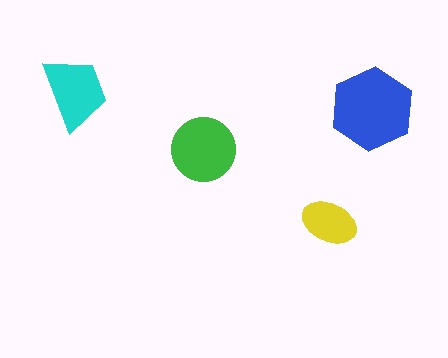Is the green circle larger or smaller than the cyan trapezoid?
Larger.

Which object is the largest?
The blue hexagon.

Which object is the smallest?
The yellow ellipse.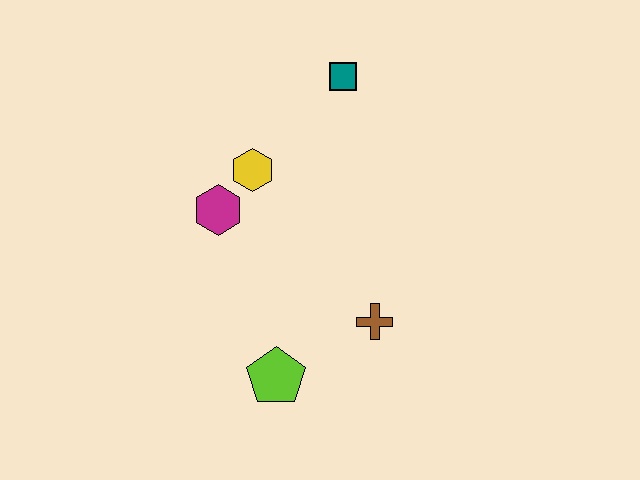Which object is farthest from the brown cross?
The teal square is farthest from the brown cross.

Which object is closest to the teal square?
The yellow hexagon is closest to the teal square.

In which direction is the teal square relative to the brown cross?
The teal square is above the brown cross.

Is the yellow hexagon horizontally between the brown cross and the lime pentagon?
No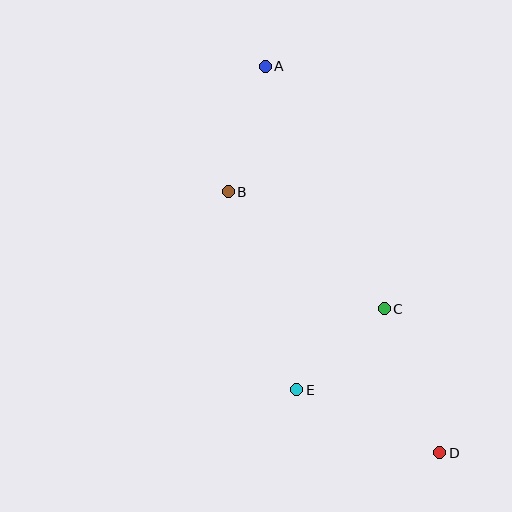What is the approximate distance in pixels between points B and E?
The distance between B and E is approximately 210 pixels.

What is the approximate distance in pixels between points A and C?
The distance between A and C is approximately 270 pixels.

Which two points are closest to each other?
Points C and E are closest to each other.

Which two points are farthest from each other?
Points A and D are farthest from each other.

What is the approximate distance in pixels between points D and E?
The distance between D and E is approximately 156 pixels.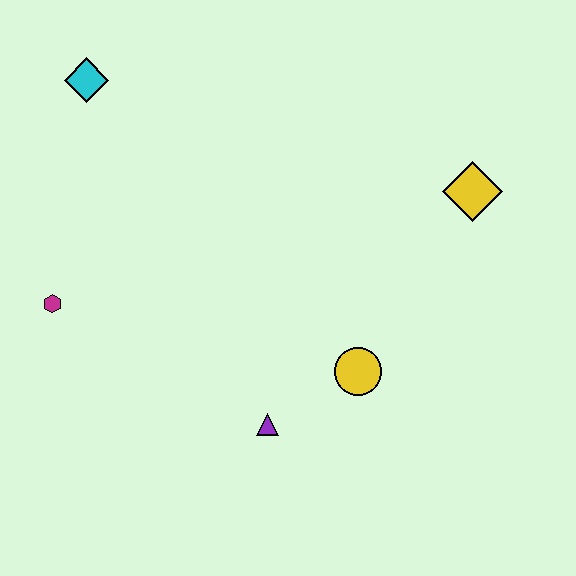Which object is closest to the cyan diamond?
The magenta hexagon is closest to the cyan diamond.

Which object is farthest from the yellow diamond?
The magenta hexagon is farthest from the yellow diamond.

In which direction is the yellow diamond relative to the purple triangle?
The yellow diamond is above the purple triangle.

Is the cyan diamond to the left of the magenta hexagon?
No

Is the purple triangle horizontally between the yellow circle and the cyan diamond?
Yes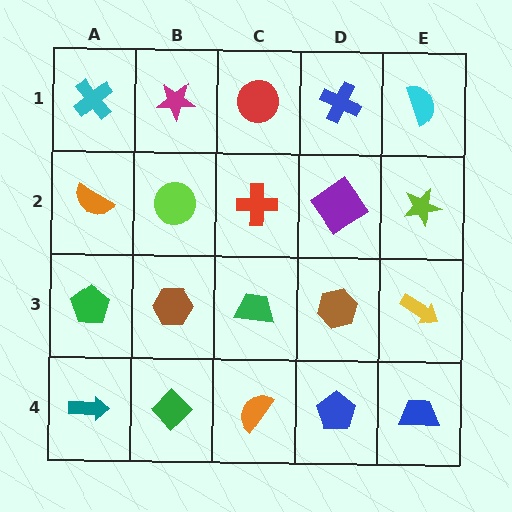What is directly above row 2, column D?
A blue cross.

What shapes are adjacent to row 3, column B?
A lime circle (row 2, column B), a green diamond (row 4, column B), a green pentagon (row 3, column A), a green trapezoid (row 3, column C).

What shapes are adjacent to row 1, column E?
A lime star (row 2, column E), a blue cross (row 1, column D).